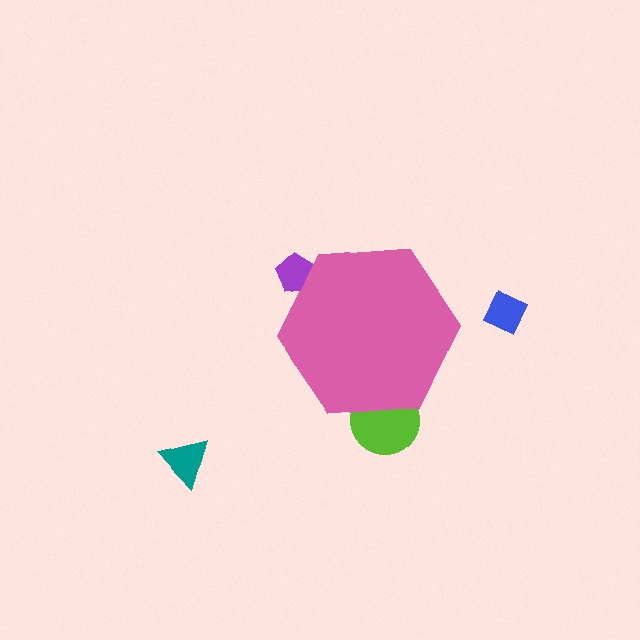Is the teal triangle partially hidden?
No, the teal triangle is fully visible.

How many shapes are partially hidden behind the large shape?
2 shapes are partially hidden.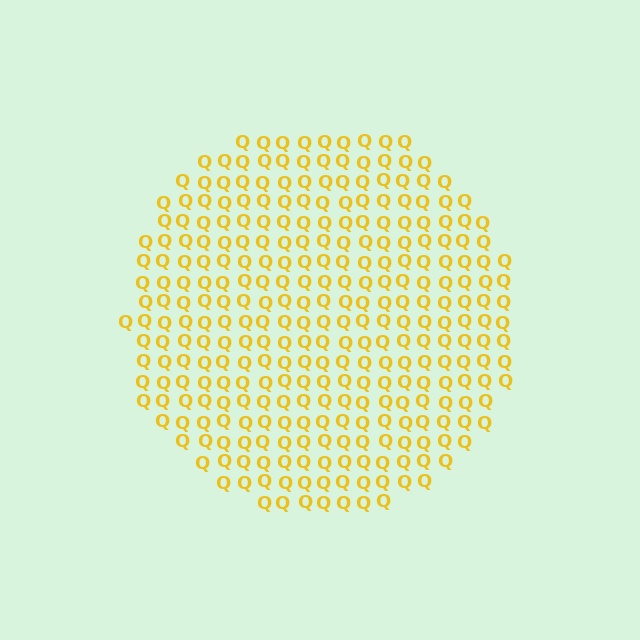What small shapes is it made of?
It is made of small letter Q's.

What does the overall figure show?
The overall figure shows a circle.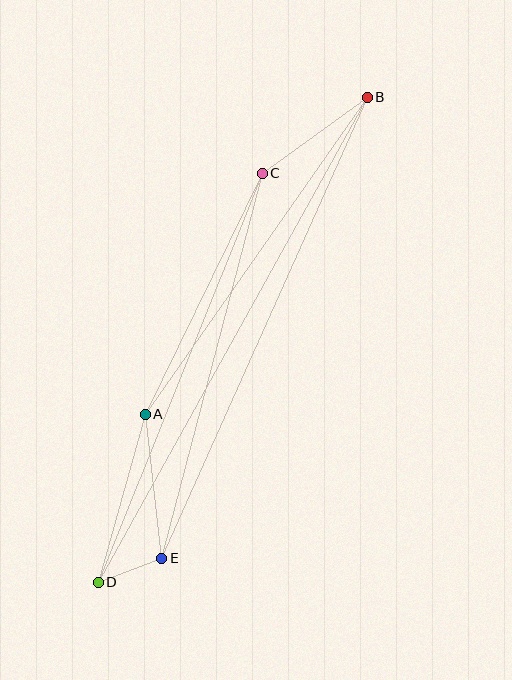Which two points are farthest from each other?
Points B and D are farthest from each other.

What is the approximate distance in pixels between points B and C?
The distance between B and C is approximately 130 pixels.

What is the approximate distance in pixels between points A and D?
The distance between A and D is approximately 175 pixels.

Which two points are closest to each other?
Points D and E are closest to each other.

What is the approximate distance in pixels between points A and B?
The distance between A and B is approximately 387 pixels.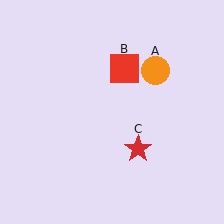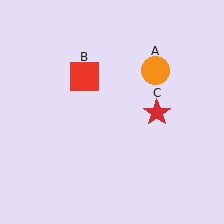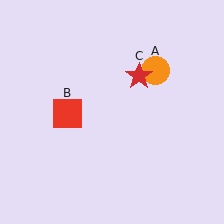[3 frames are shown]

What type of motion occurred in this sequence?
The red square (object B), red star (object C) rotated counterclockwise around the center of the scene.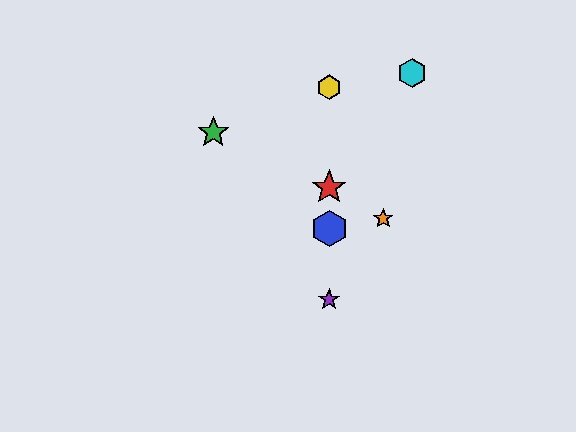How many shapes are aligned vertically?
4 shapes (the red star, the blue hexagon, the yellow hexagon, the purple star) are aligned vertically.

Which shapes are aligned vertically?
The red star, the blue hexagon, the yellow hexagon, the purple star are aligned vertically.